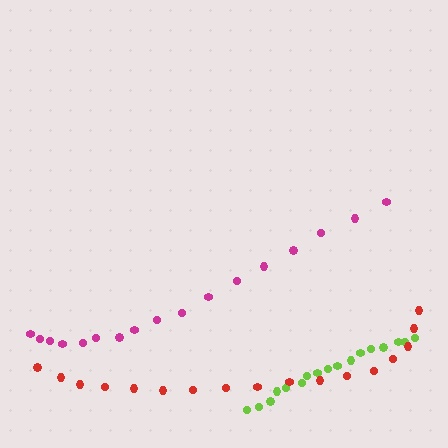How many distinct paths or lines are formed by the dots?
There are 3 distinct paths.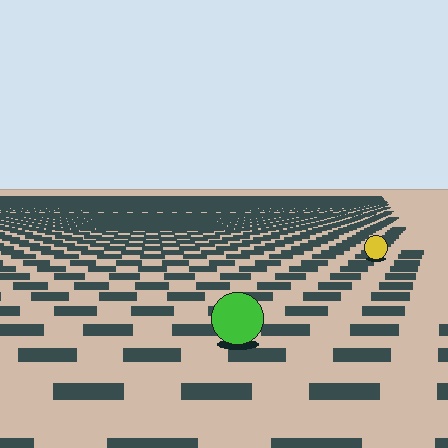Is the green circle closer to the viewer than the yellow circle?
Yes. The green circle is closer — you can tell from the texture gradient: the ground texture is coarser near it.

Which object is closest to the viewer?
The green circle is closest. The texture marks near it are larger and more spread out.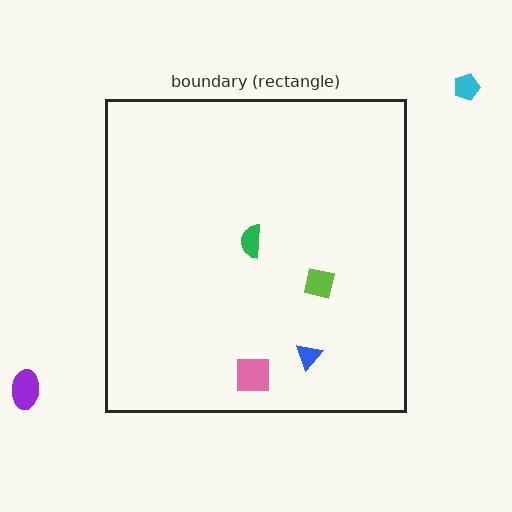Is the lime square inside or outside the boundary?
Inside.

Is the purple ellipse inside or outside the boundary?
Outside.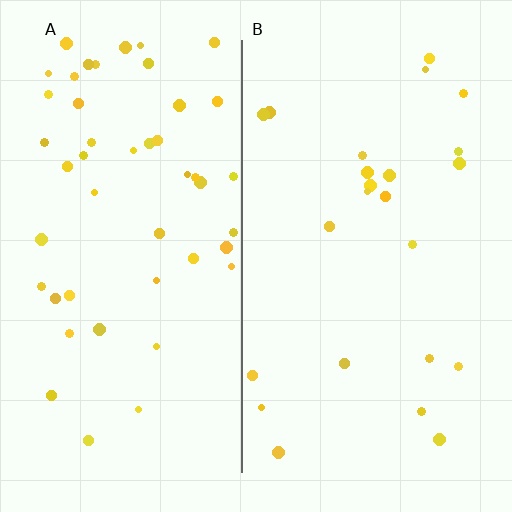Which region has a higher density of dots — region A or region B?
A (the left).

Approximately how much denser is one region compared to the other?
Approximately 2.0× — region A over region B.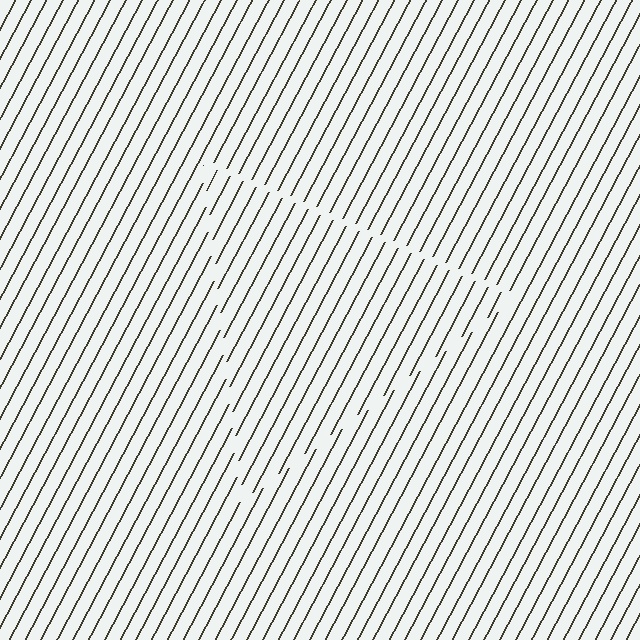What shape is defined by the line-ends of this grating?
An illusory triangle. The interior of the shape contains the same grating, shifted by half a period — the contour is defined by the phase discontinuity where line-ends from the inner and outer gratings abut.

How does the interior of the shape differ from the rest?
The interior of the shape contains the same grating, shifted by half a period — the contour is defined by the phase discontinuity where line-ends from the inner and outer gratings abut.